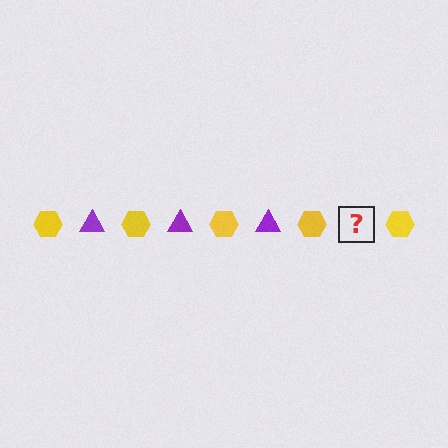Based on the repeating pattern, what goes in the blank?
The blank should be a purple triangle.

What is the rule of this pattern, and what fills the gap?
The rule is that the pattern alternates between yellow hexagon and purple triangle. The gap should be filled with a purple triangle.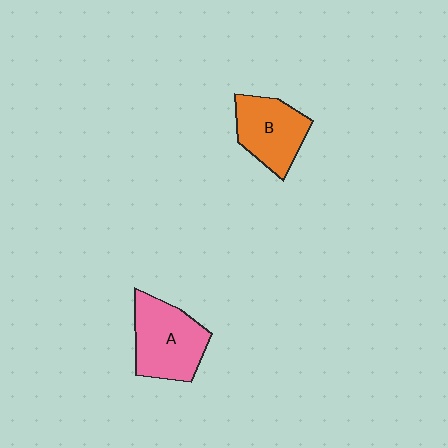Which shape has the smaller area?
Shape B (orange).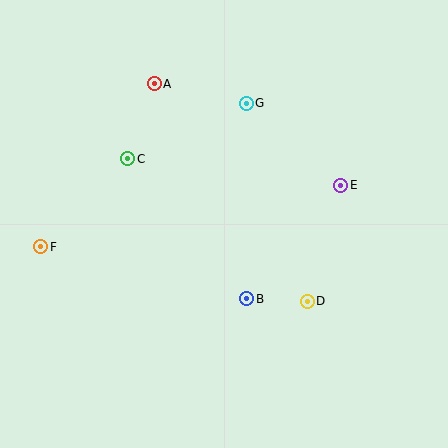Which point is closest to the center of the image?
Point B at (247, 299) is closest to the center.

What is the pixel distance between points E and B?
The distance between E and B is 147 pixels.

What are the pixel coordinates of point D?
Point D is at (307, 301).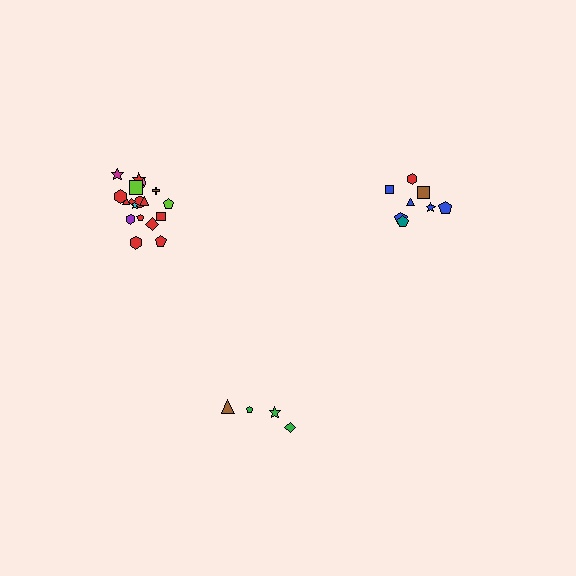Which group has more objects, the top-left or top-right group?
The top-left group.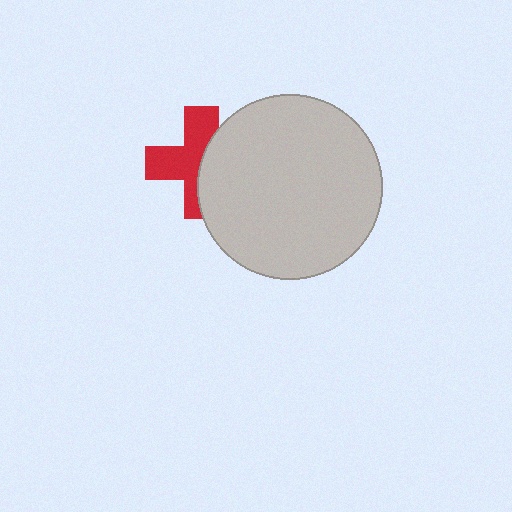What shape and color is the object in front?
The object in front is a light gray circle.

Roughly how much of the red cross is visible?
About half of it is visible (roughly 57%).